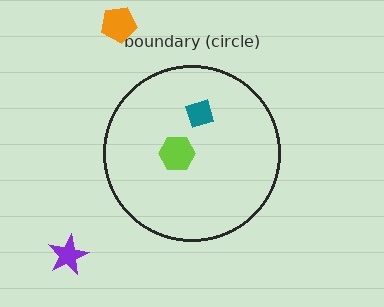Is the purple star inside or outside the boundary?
Outside.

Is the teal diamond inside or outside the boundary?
Inside.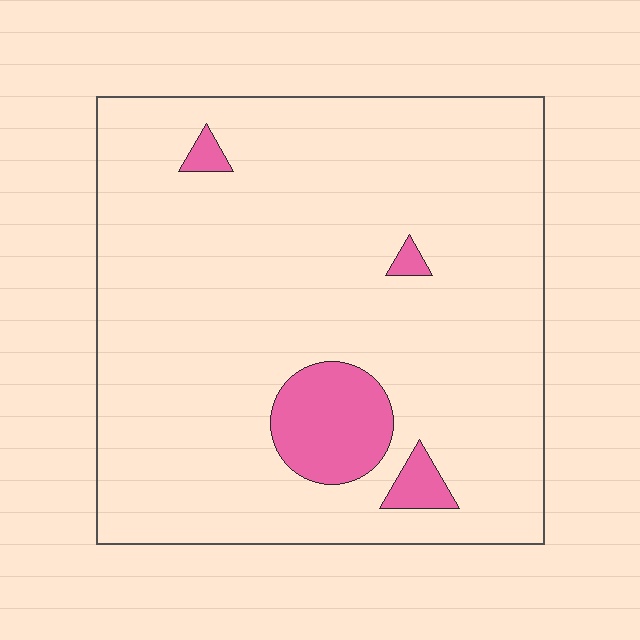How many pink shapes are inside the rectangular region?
4.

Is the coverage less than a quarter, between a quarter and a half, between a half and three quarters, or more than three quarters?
Less than a quarter.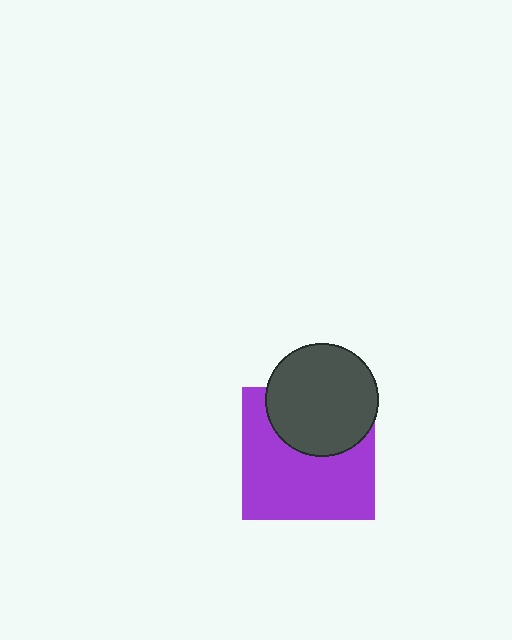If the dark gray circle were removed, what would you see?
You would see the complete purple square.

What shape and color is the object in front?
The object in front is a dark gray circle.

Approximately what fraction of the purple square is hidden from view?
Roughly 36% of the purple square is hidden behind the dark gray circle.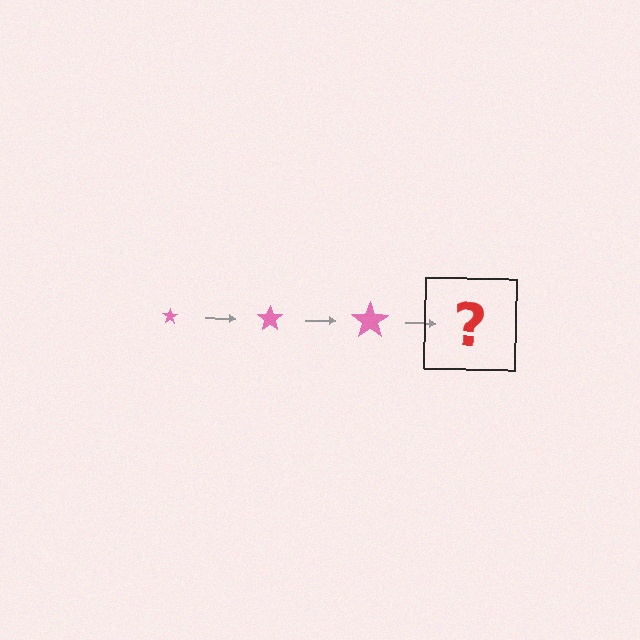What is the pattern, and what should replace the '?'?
The pattern is that the star gets progressively larger each step. The '?' should be a pink star, larger than the previous one.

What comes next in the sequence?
The next element should be a pink star, larger than the previous one.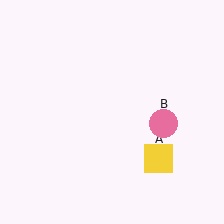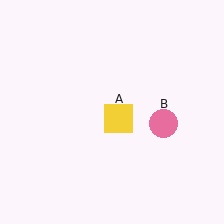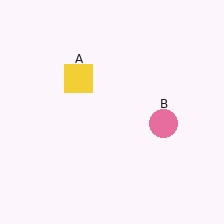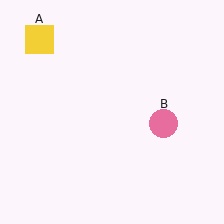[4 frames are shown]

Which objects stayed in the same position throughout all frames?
Pink circle (object B) remained stationary.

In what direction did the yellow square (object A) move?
The yellow square (object A) moved up and to the left.